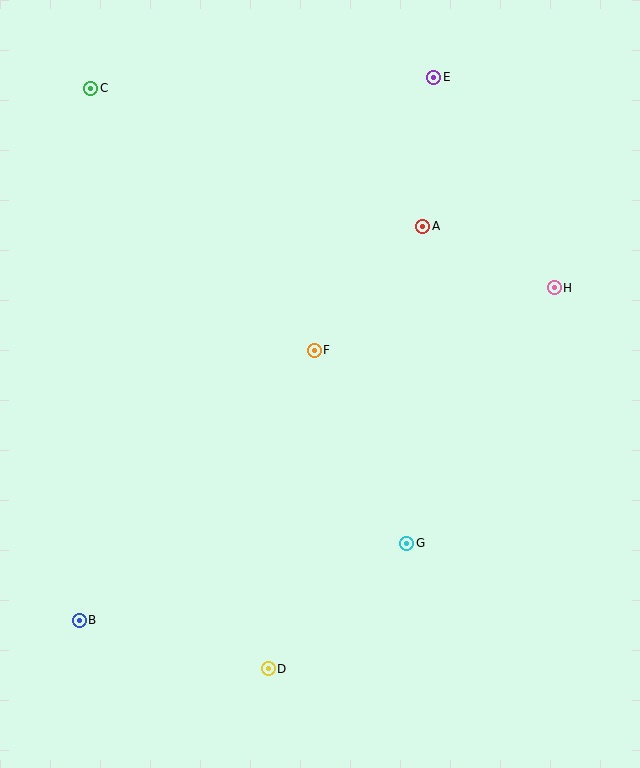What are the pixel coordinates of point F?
Point F is at (314, 350).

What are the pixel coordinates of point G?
Point G is at (407, 543).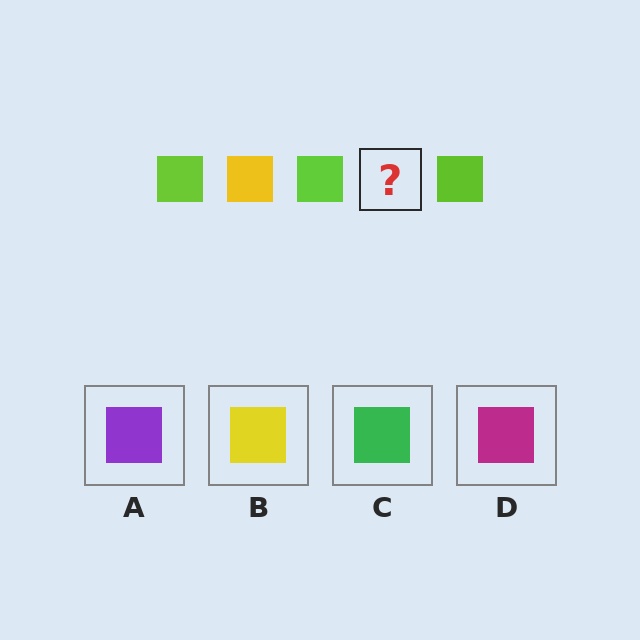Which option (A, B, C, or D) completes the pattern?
B.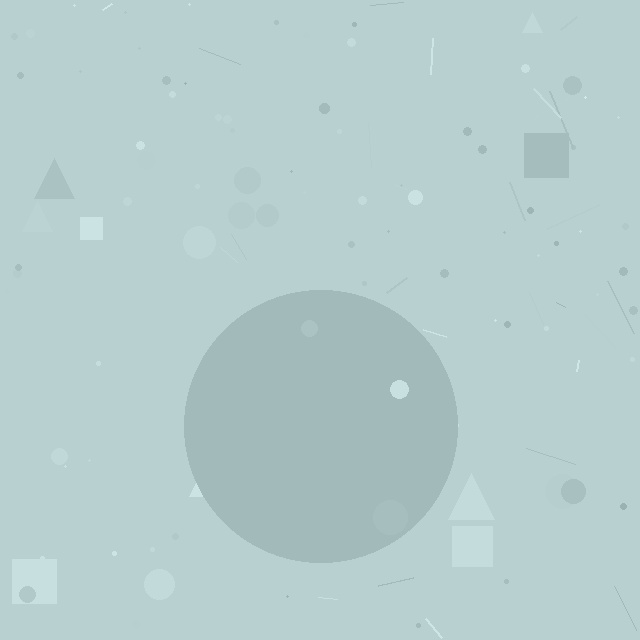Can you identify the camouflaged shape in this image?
The camouflaged shape is a circle.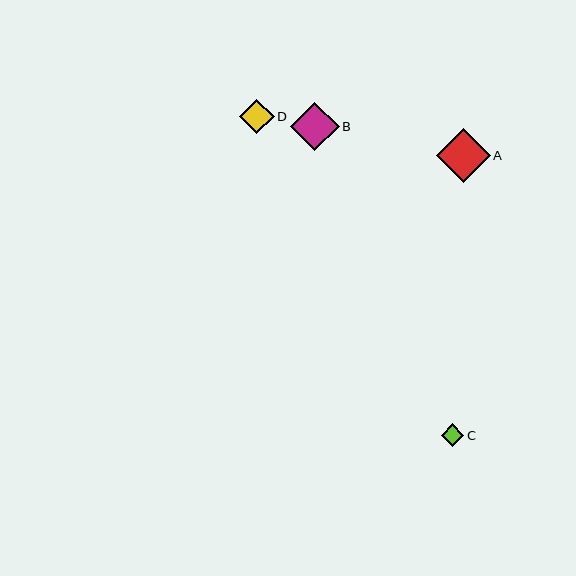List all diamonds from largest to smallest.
From largest to smallest: A, B, D, C.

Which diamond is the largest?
Diamond A is the largest with a size of approximately 54 pixels.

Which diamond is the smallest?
Diamond C is the smallest with a size of approximately 23 pixels.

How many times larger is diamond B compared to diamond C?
Diamond B is approximately 2.2 times the size of diamond C.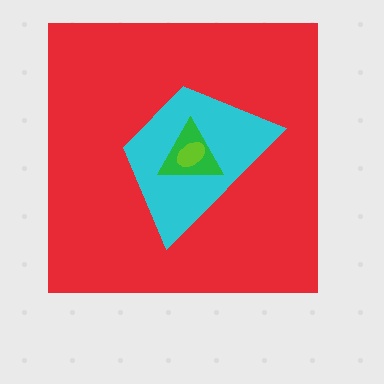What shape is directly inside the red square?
The cyan trapezoid.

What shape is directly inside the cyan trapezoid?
The green triangle.